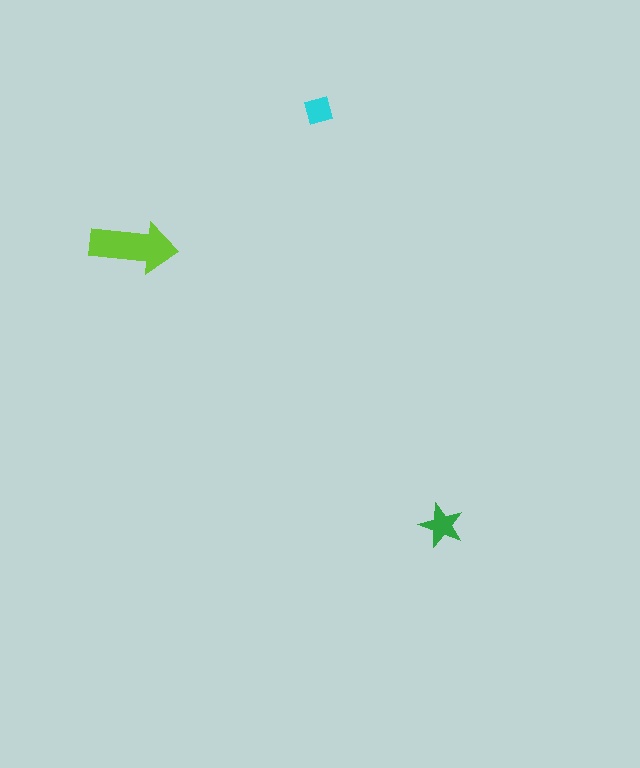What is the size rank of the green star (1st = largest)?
2nd.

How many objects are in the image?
There are 3 objects in the image.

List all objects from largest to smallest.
The lime arrow, the green star, the cyan diamond.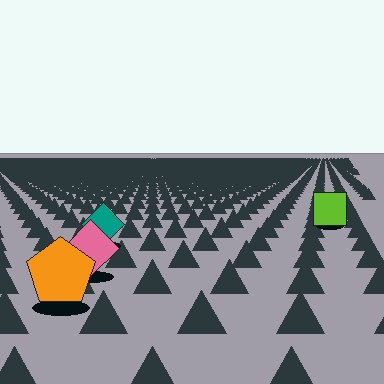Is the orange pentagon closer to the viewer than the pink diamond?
Yes. The orange pentagon is closer — you can tell from the texture gradient: the ground texture is coarser near it.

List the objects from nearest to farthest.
From nearest to farthest: the orange pentagon, the pink diamond, the teal diamond, the lime square.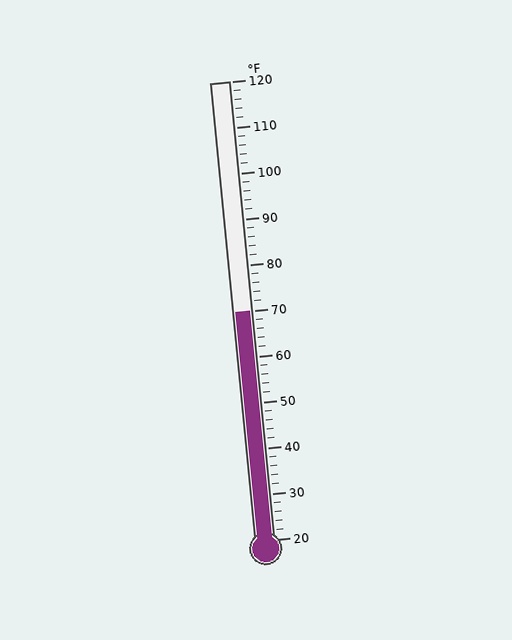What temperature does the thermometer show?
The thermometer shows approximately 70°F.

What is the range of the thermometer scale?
The thermometer scale ranges from 20°F to 120°F.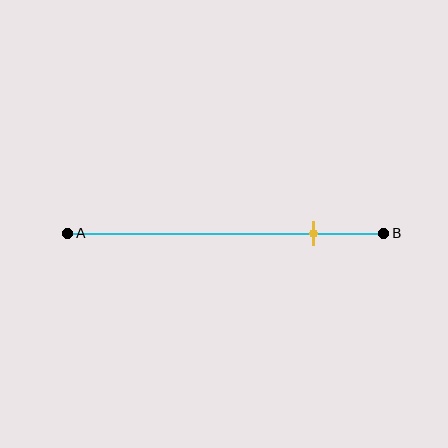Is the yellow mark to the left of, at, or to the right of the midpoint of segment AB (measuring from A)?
The yellow mark is to the right of the midpoint of segment AB.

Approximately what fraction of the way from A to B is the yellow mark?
The yellow mark is approximately 80% of the way from A to B.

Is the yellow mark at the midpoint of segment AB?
No, the mark is at about 80% from A, not at the 50% midpoint.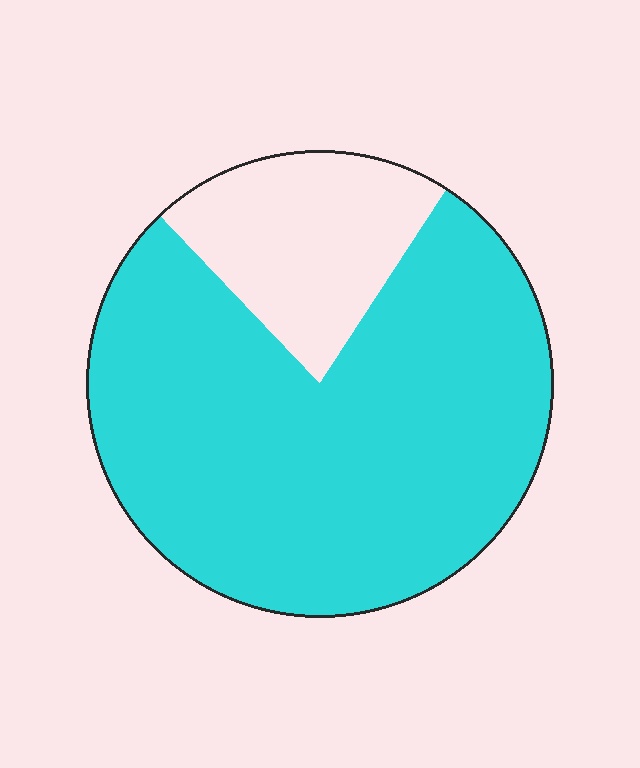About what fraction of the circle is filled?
About four fifths (4/5).